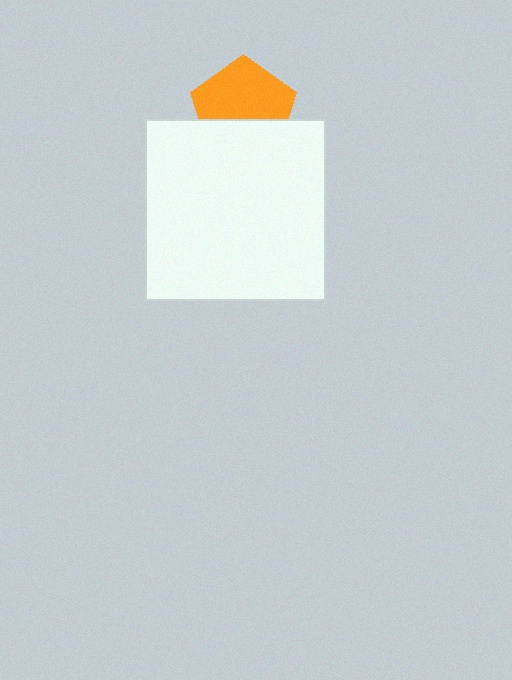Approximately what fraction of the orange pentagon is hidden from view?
Roughly 37% of the orange pentagon is hidden behind the white square.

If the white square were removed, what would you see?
You would see the complete orange pentagon.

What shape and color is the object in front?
The object in front is a white square.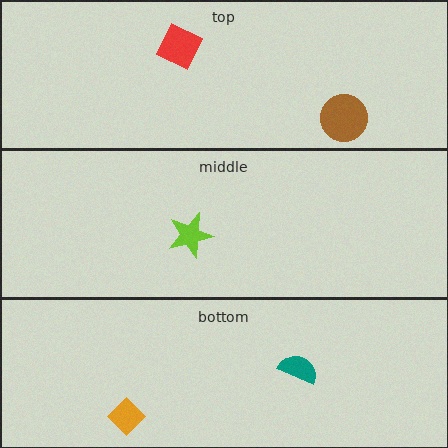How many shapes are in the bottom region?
2.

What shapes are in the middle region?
The lime star.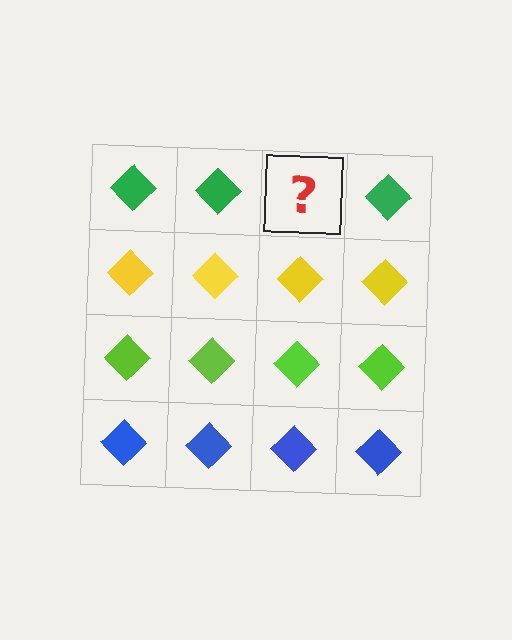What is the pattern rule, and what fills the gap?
The rule is that each row has a consistent color. The gap should be filled with a green diamond.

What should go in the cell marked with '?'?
The missing cell should contain a green diamond.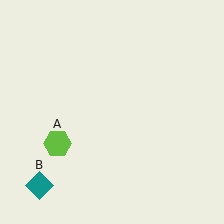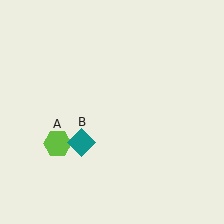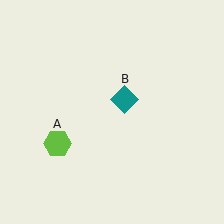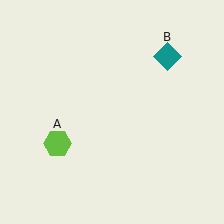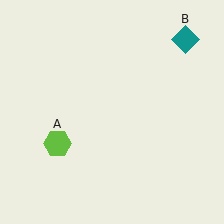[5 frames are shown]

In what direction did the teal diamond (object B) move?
The teal diamond (object B) moved up and to the right.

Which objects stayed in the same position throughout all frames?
Lime hexagon (object A) remained stationary.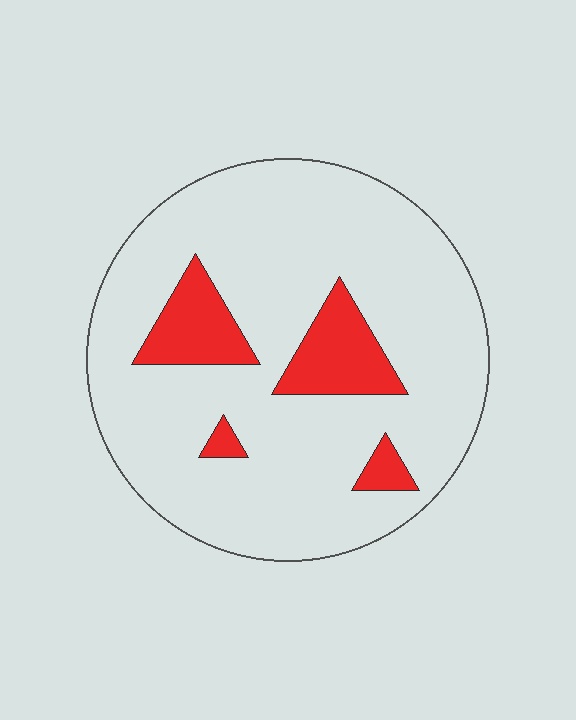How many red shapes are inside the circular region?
4.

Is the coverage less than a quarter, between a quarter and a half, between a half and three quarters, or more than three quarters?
Less than a quarter.